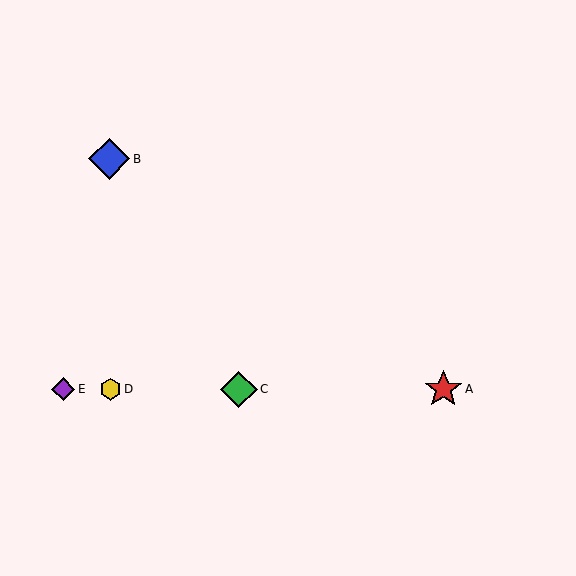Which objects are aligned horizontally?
Objects A, C, D, E are aligned horizontally.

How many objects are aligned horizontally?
4 objects (A, C, D, E) are aligned horizontally.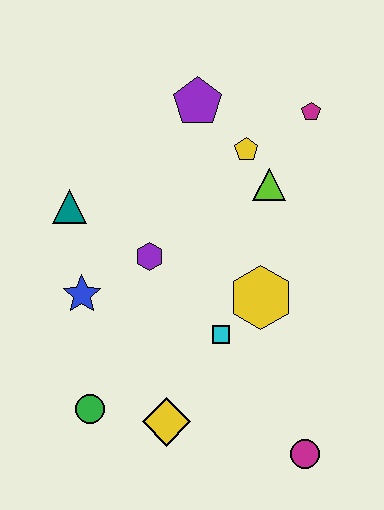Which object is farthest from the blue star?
The magenta pentagon is farthest from the blue star.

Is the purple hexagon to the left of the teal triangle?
No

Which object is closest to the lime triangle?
The yellow pentagon is closest to the lime triangle.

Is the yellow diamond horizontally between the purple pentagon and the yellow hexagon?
No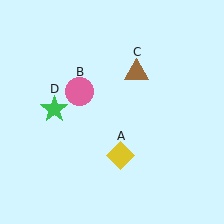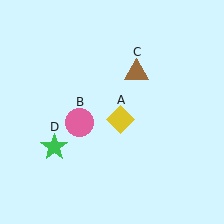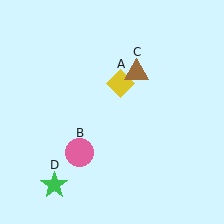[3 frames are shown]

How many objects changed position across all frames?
3 objects changed position: yellow diamond (object A), pink circle (object B), green star (object D).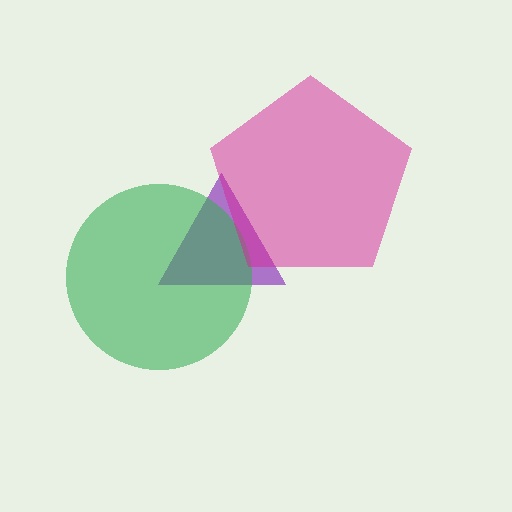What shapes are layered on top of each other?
The layered shapes are: a purple triangle, a green circle, a magenta pentagon.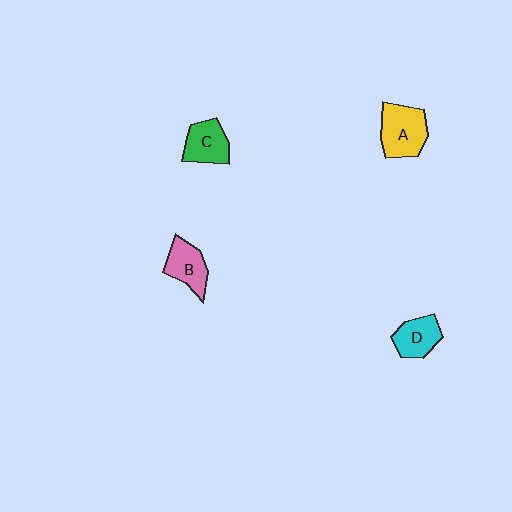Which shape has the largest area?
Shape A (yellow).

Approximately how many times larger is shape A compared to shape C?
Approximately 1.3 times.